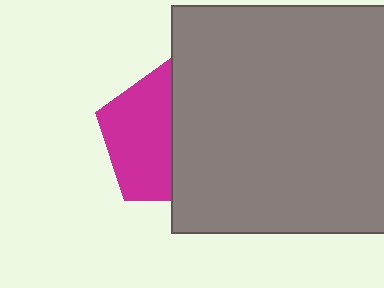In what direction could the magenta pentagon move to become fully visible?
The magenta pentagon could move left. That would shift it out from behind the gray rectangle entirely.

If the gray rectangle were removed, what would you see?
You would see the complete magenta pentagon.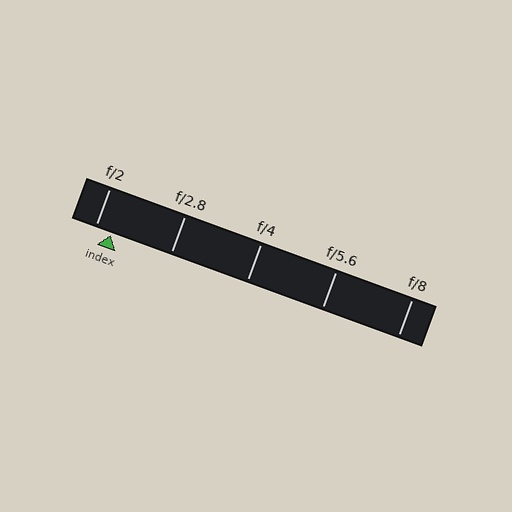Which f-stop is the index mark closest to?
The index mark is closest to f/2.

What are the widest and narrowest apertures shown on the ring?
The widest aperture shown is f/2 and the narrowest is f/8.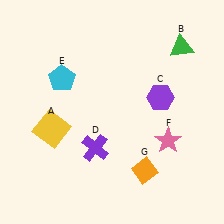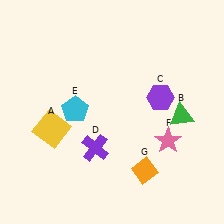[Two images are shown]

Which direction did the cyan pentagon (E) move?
The cyan pentagon (E) moved down.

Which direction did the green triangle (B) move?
The green triangle (B) moved down.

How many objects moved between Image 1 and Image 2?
2 objects moved between the two images.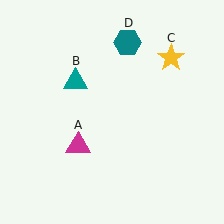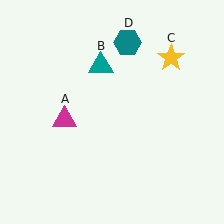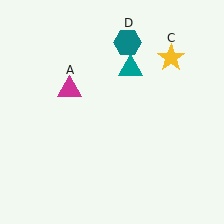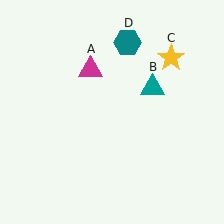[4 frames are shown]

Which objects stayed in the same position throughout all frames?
Yellow star (object C) and teal hexagon (object D) remained stationary.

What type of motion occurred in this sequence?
The magenta triangle (object A), teal triangle (object B) rotated clockwise around the center of the scene.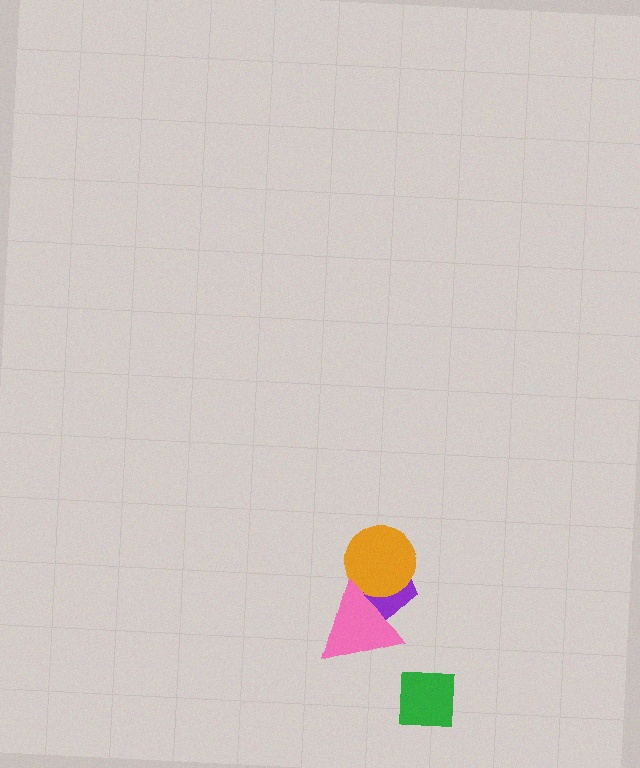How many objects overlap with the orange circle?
2 objects overlap with the orange circle.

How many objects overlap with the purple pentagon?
2 objects overlap with the purple pentagon.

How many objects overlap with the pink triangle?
2 objects overlap with the pink triangle.